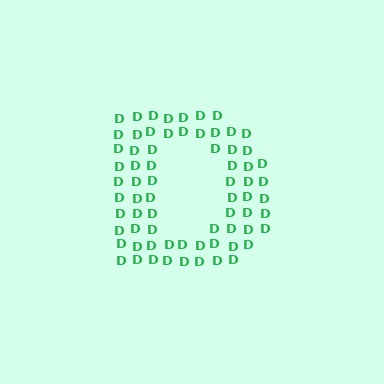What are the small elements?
The small elements are letter D's.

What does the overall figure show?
The overall figure shows the letter D.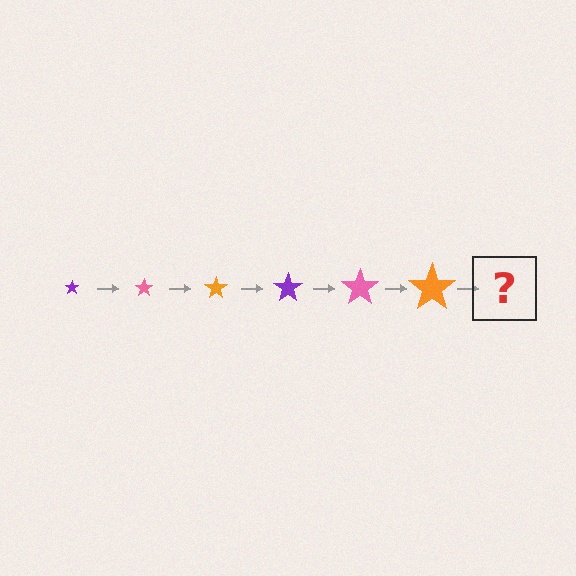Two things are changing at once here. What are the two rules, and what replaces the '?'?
The two rules are that the star grows larger each step and the color cycles through purple, pink, and orange. The '?' should be a purple star, larger than the previous one.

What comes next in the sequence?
The next element should be a purple star, larger than the previous one.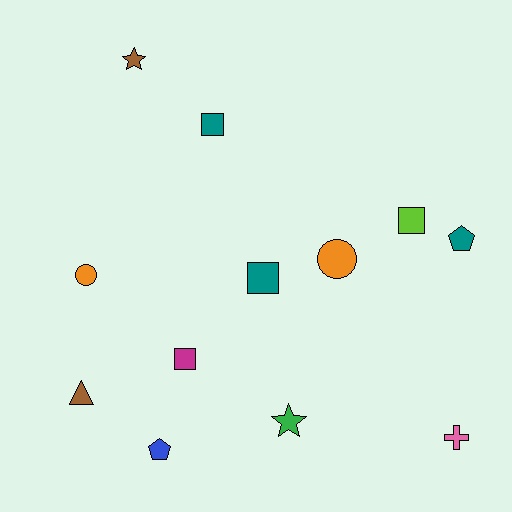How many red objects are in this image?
There are no red objects.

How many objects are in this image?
There are 12 objects.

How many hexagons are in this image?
There are no hexagons.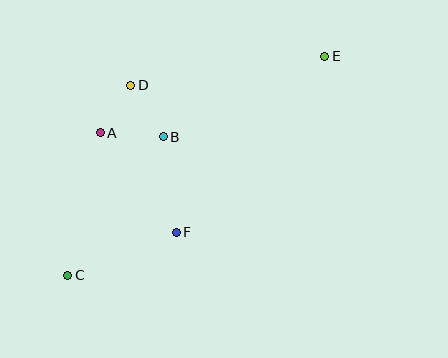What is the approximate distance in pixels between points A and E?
The distance between A and E is approximately 237 pixels.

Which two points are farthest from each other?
Points C and E are farthest from each other.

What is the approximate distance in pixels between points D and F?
The distance between D and F is approximately 154 pixels.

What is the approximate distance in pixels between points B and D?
The distance between B and D is approximately 61 pixels.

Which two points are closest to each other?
Points A and D are closest to each other.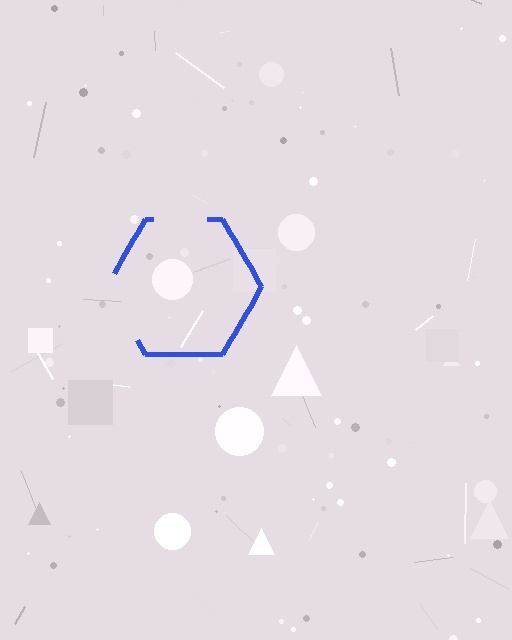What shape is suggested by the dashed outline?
The dashed outline suggests a hexagon.